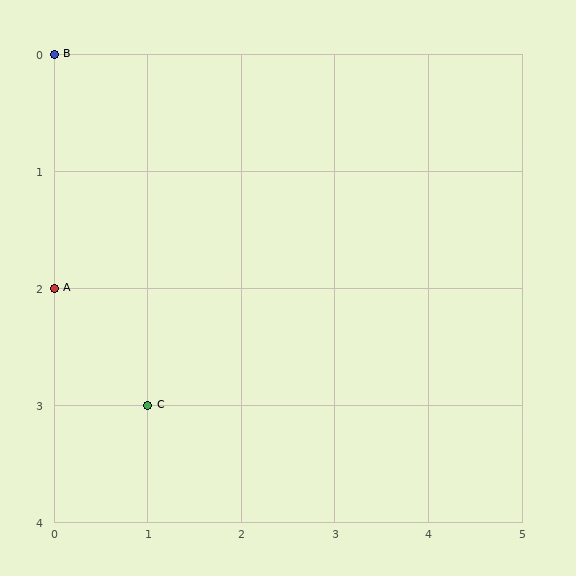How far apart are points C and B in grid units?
Points C and B are 1 column and 3 rows apart (about 3.2 grid units diagonally).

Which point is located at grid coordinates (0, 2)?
Point A is at (0, 2).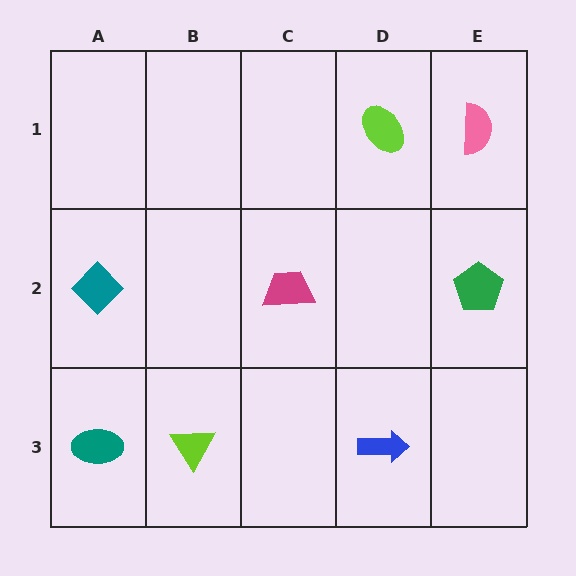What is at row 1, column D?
A lime ellipse.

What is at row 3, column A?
A teal ellipse.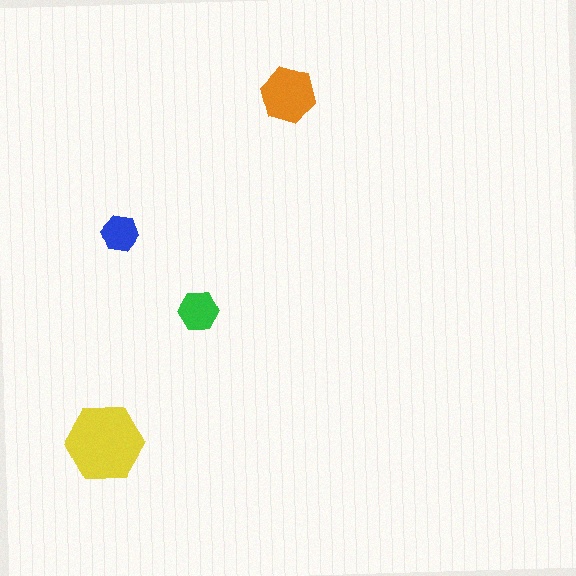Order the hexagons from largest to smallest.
the yellow one, the orange one, the green one, the blue one.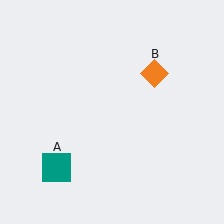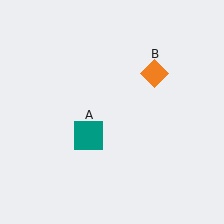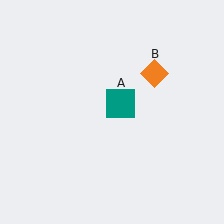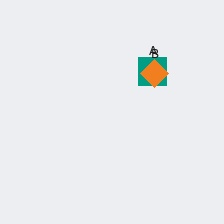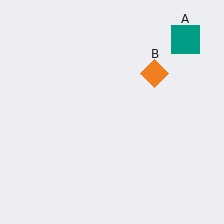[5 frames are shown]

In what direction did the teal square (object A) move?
The teal square (object A) moved up and to the right.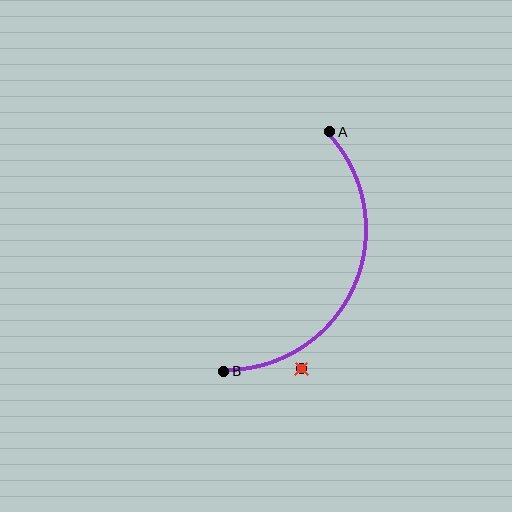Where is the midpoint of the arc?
The arc midpoint is the point on the curve farthest from the straight line joining A and B. It sits to the right of that line.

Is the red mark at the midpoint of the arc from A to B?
No — the red mark does not lie on the arc at all. It sits slightly outside the curve.